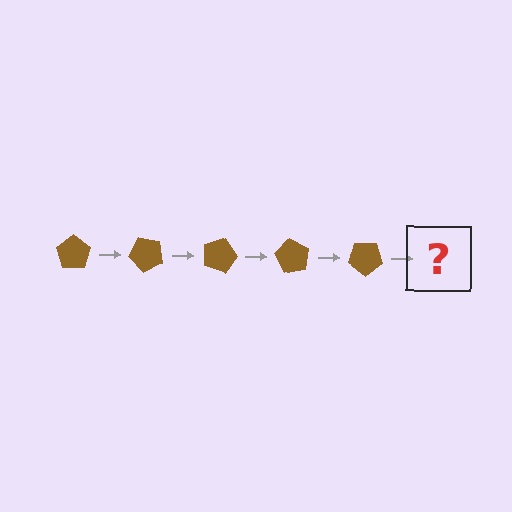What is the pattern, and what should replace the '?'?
The pattern is that the pentagon rotates 45 degrees each step. The '?' should be a brown pentagon rotated 225 degrees.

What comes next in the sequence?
The next element should be a brown pentagon rotated 225 degrees.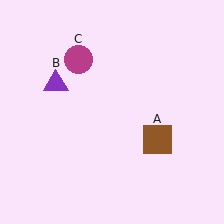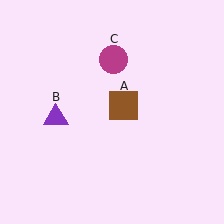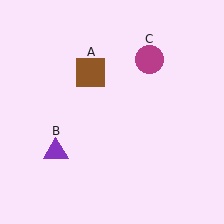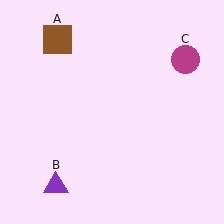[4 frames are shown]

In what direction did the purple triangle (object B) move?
The purple triangle (object B) moved down.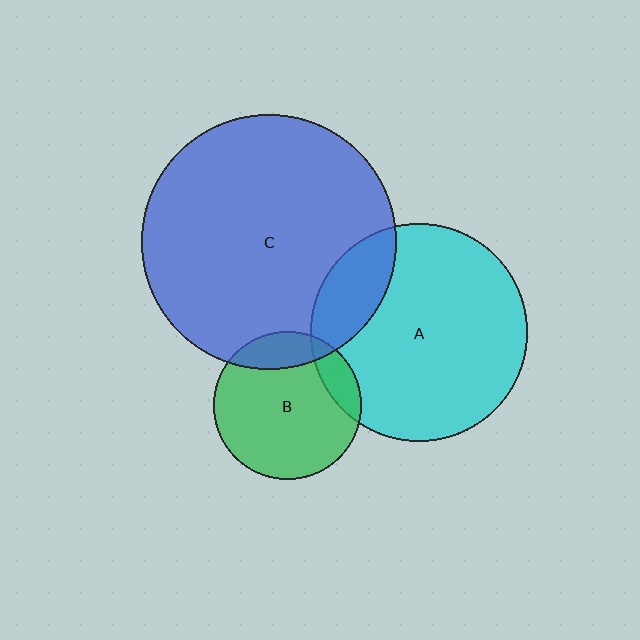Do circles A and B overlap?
Yes.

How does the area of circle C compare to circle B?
Approximately 2.9 times.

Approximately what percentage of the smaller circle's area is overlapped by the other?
Approximately 15%.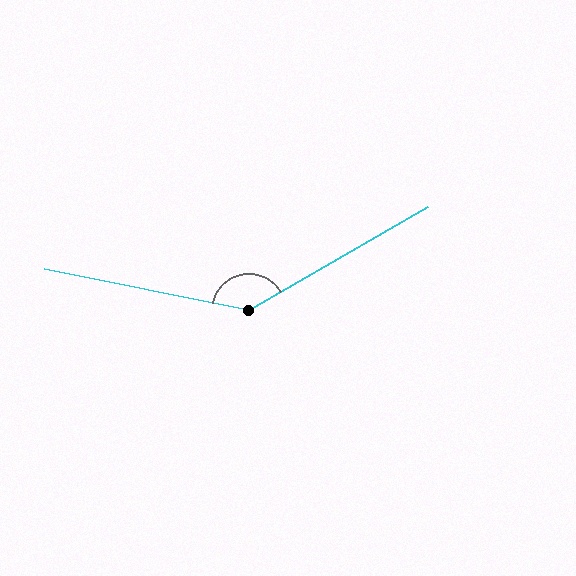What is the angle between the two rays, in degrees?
Approximately 139 degrees.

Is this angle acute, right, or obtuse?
It is obtuse.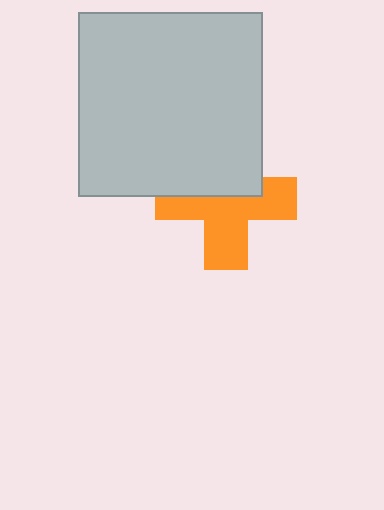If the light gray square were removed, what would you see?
You would see the complete orange cross.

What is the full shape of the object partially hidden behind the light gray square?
The partially hidden object is an orange cross.